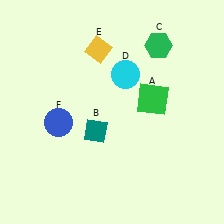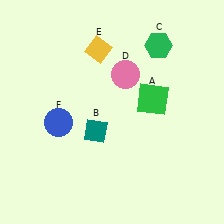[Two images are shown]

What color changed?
The circle (D) changed from cyan in Image 1 to pink in Image 2.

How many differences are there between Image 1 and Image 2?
There is 1 difference between the two images.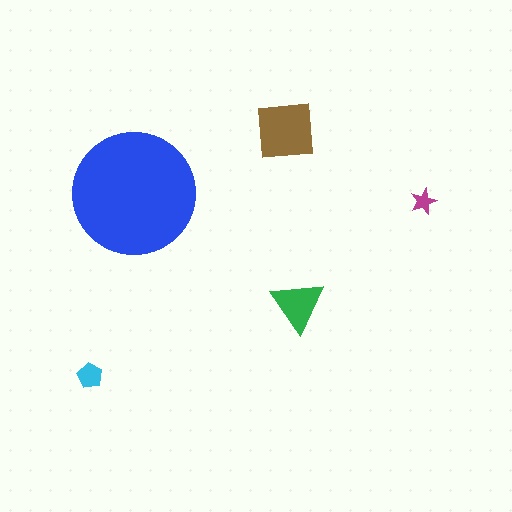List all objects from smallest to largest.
The magenta star, the cyan pentagon, the green triangle, the brown square, the blue circle.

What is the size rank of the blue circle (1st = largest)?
1st.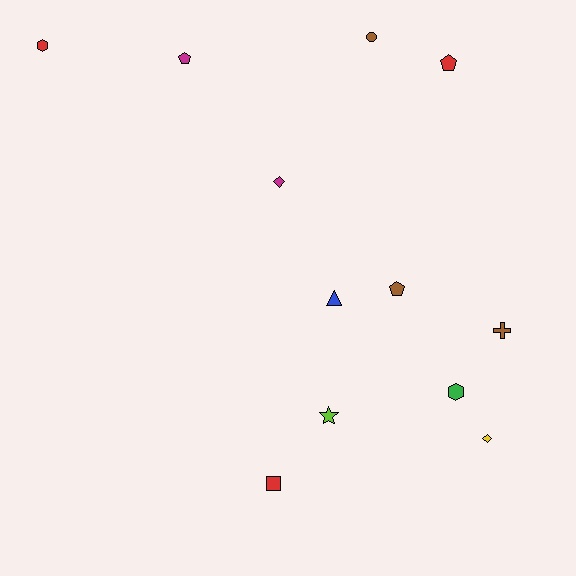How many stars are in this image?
There is 1 star.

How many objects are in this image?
There are 12 objects.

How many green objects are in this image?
There is 1 green object.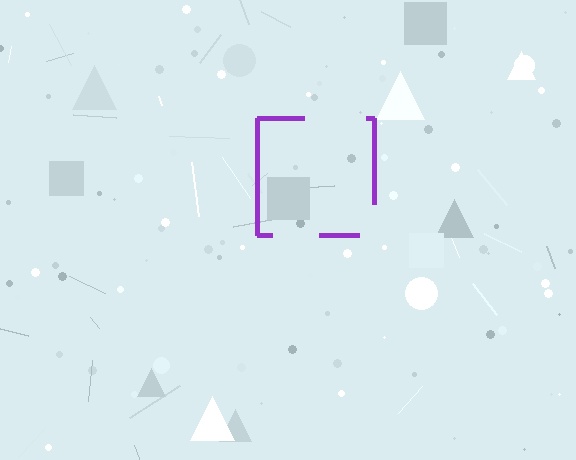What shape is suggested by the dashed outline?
The dashed outline suggests a square.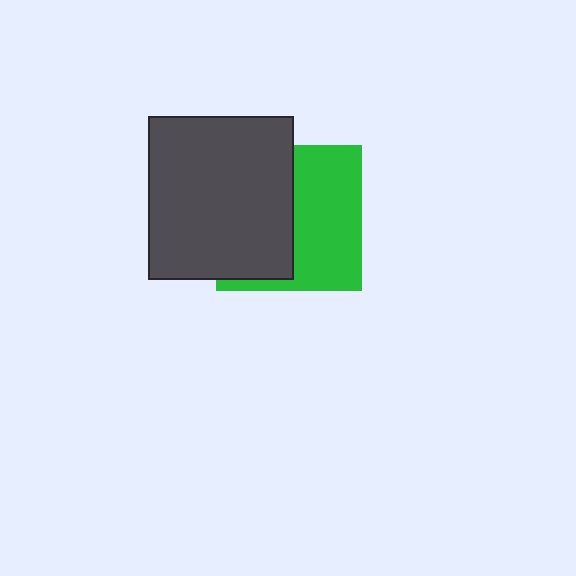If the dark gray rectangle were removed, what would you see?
You would see the complete green square.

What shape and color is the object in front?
The object in front is a dark gray rectangle.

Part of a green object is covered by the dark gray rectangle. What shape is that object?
It is a square.